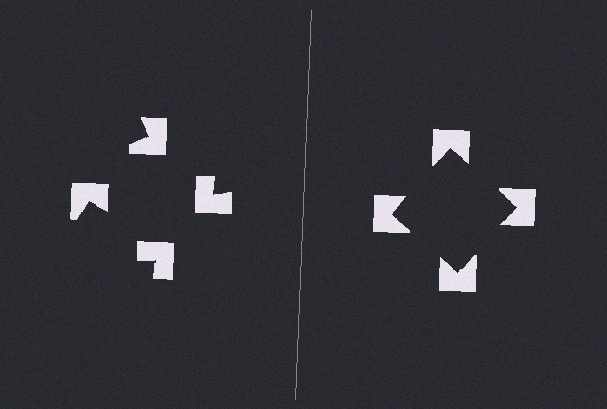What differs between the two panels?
The notched squares are positioned identically on both sides; only the wedge orientations differ. On the right they align to a square; on the left they are misaligned.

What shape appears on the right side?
An illusory square.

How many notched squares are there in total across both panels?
8 — 4 on each side.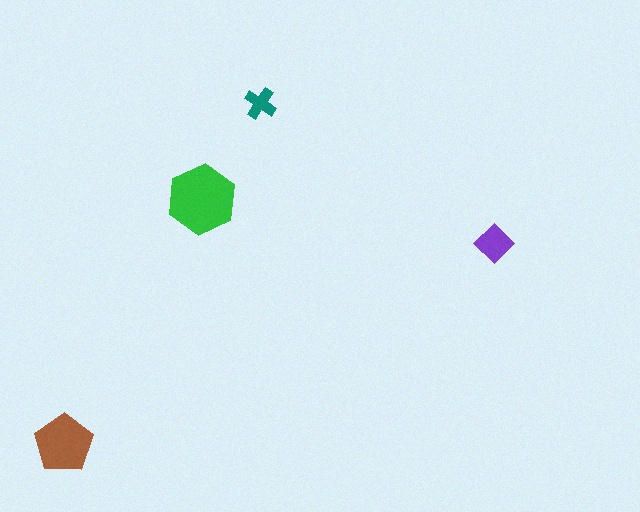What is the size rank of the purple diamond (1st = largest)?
3rd.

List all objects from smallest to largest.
The teal cross, the purple diamond, the brown pentagon, the green hexagon.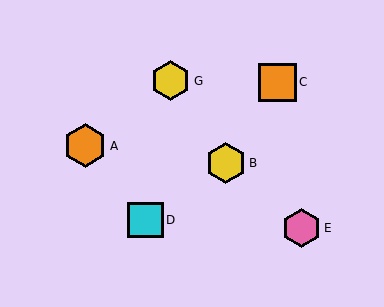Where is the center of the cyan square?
The center of the cyan square is at (146, 220).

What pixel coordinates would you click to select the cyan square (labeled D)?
Click at (146, 220) to select the cyan square D.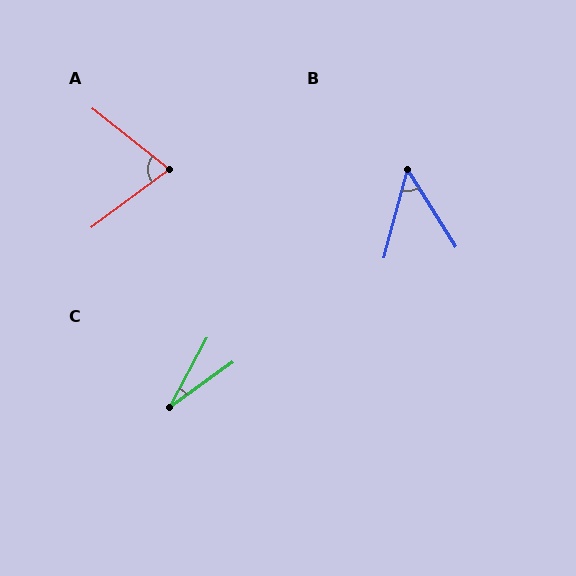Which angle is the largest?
A, at approximately 75 degrees.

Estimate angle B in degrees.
Approximately 47 degrees.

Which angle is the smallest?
C, at approximately 26 degrees.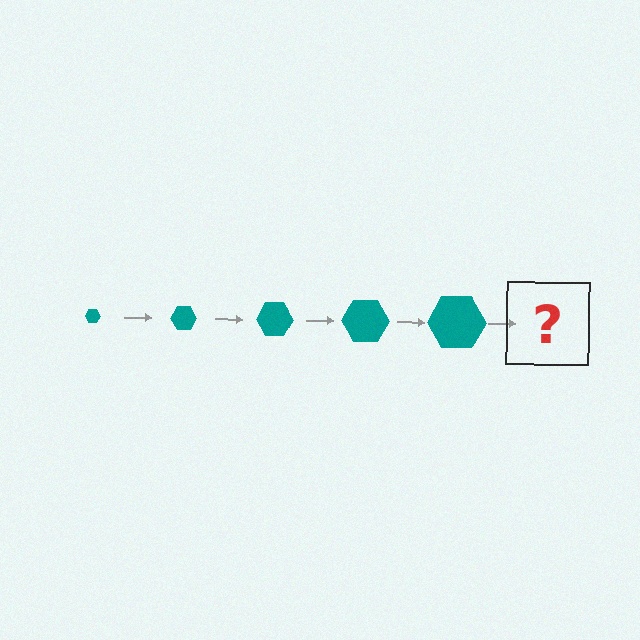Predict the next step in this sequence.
The next step is a teal hexagon, larger than the previous one.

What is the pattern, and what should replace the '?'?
The pattern is that the hexagon gets progressively larger each step. The '?' should be a teal hexagon, larger than the previous one.